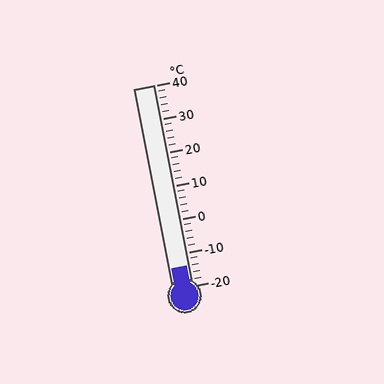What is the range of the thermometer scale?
The thermometer scale ranges from -20°C to 40°C.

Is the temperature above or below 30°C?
The temperature is below 30°C.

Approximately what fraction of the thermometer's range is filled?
The thermometer is filled to approximately 10% of its range.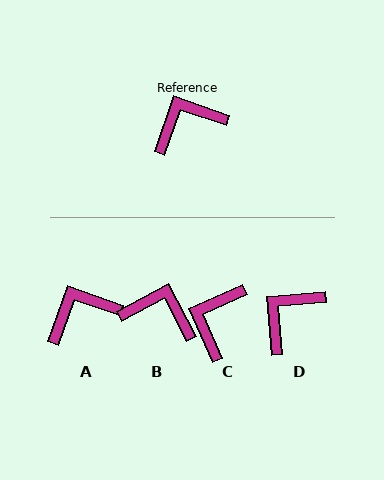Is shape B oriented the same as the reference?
No, it is off by about 43 degrees.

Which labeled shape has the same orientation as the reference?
A.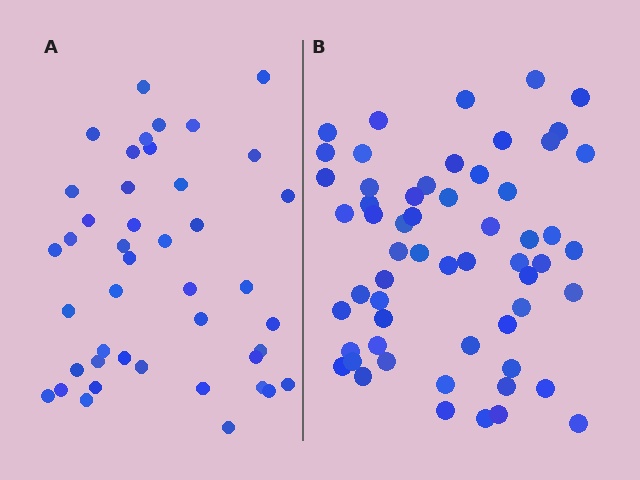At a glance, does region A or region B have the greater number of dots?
Region B (the right region) has more dots.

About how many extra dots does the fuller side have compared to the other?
Region B has approximately 15 more dots than region A.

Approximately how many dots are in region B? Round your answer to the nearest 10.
About 60 dots. (The exact count is 58, which rounds to 60.)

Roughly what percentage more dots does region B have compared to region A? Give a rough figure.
About 35% more.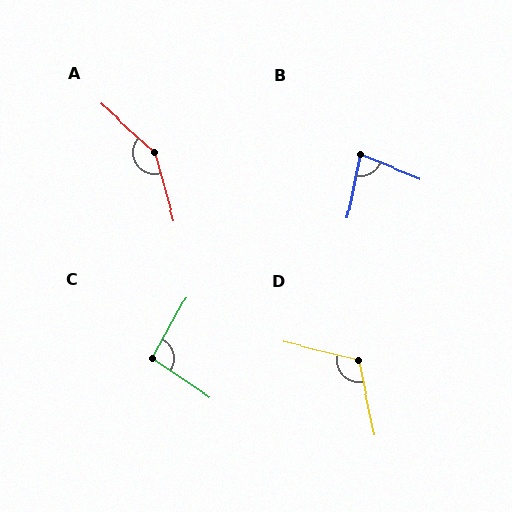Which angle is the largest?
A, at approximately 147 degrees.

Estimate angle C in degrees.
Approximately 95 degrees.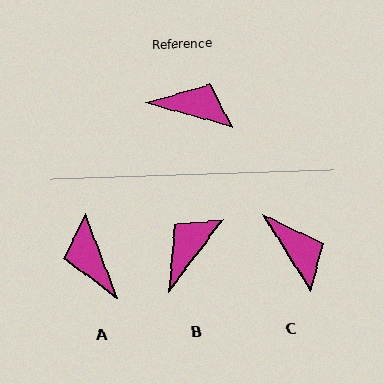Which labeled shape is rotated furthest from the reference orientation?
A, about 127 degrees away.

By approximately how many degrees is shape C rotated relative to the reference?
Approximately 42 degrees clockwise.